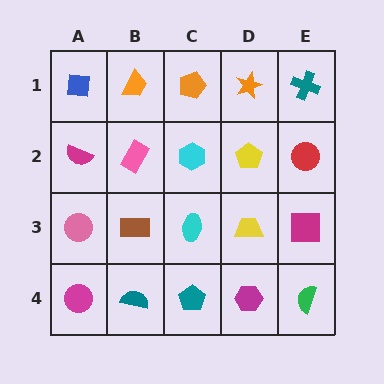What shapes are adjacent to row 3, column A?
A magenta semicircle (row 2, column A), a magenta circle (row 4, column A), a brown rectangle (row 3, column B).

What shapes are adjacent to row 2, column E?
A teal cross (row 1, column E), a magenta square (row 3, column E), a yellow pentagon (row 2, column D).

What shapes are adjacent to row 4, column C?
A cyan ellipse (row 3, column C), a teal semicircle (row 4, column B), a magenta hexagon (row 4, column D).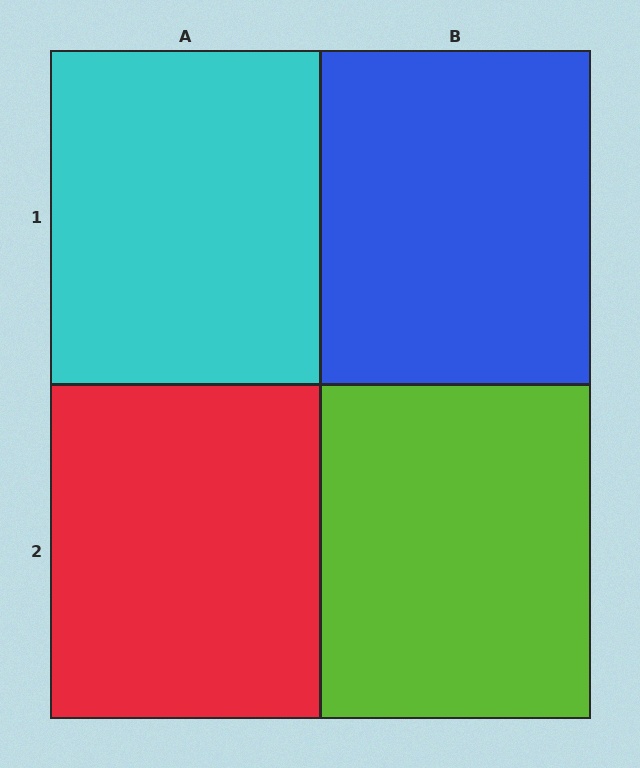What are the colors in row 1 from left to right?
Cyan, blue.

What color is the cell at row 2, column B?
Lime.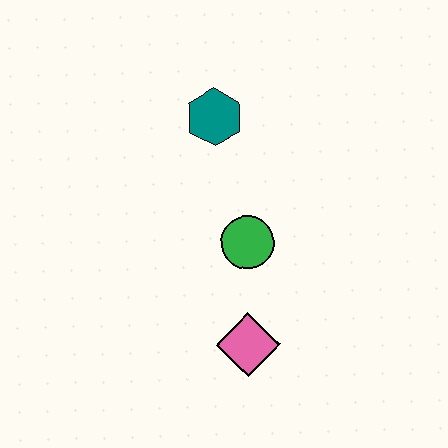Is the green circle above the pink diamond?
Yes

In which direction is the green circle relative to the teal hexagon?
The green circle is below the teal hexagon.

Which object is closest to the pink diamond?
The green circle is closest to the pink diamond.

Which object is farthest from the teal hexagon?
The pink diamond is farthest from the teal hexagon.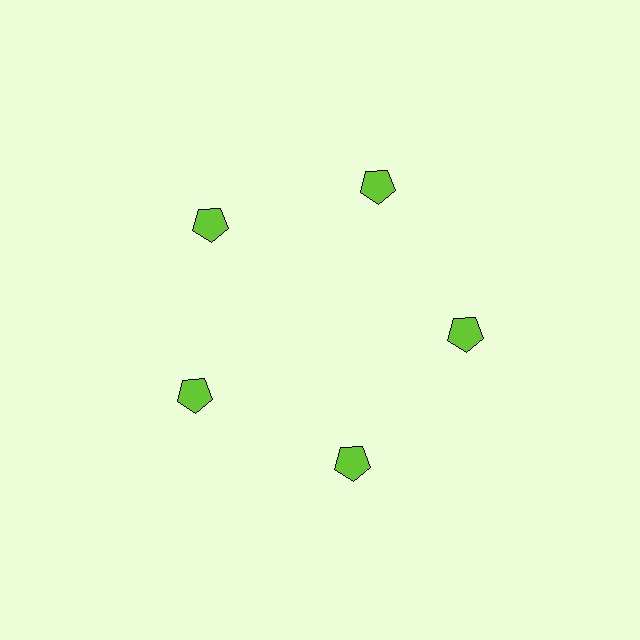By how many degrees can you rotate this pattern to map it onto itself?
The pattern maps onto itself every 72 degrees of rotation.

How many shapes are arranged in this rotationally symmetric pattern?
There are 5 shapes, arranged in 5 groups of 1.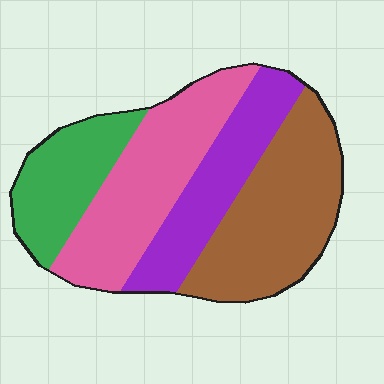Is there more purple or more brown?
Brown.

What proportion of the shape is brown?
Brown takes up about one third (1/3) of the shape.